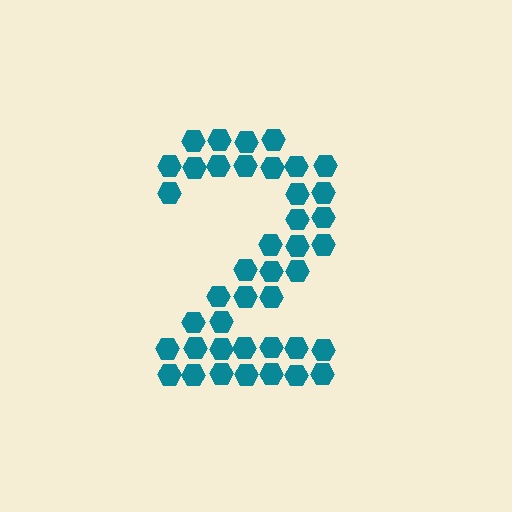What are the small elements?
The small elements are hexagons.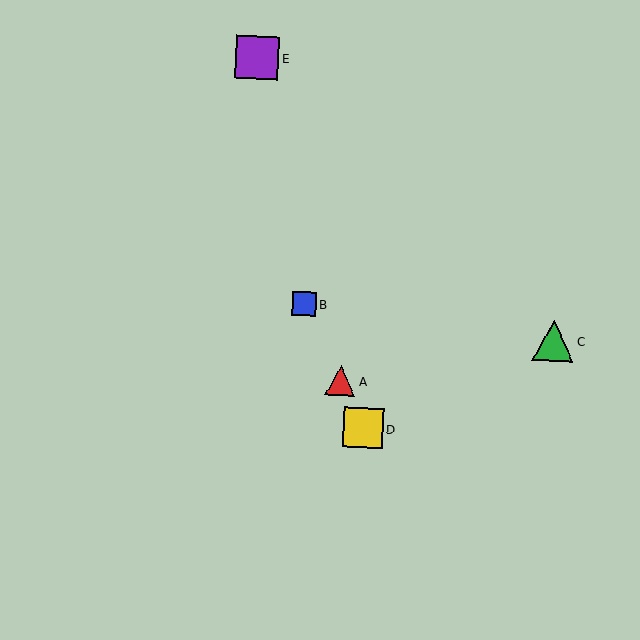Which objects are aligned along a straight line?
Objects A, B, D are aligned along a straight line.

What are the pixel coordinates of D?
Object D is at (363, 428).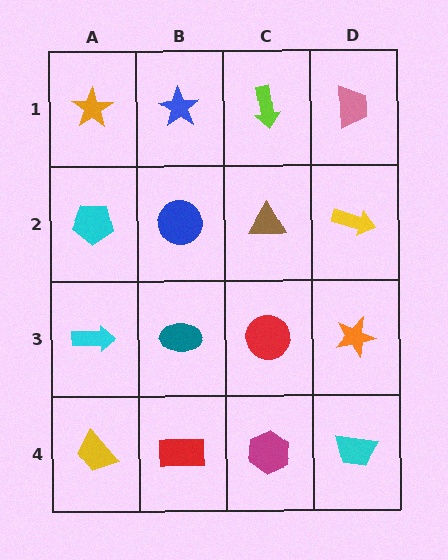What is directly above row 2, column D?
A pink trapezoid.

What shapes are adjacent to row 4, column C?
A red circle (row 3, column C), a red rectangle (row 4, column B), a cyan trapezoid (row 4, column D).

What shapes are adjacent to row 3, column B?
A blue circle (row 2, column B), a red rectangle (row 4, column B), a cyan arrow (row 3, column A), a red circle (row 3, column C).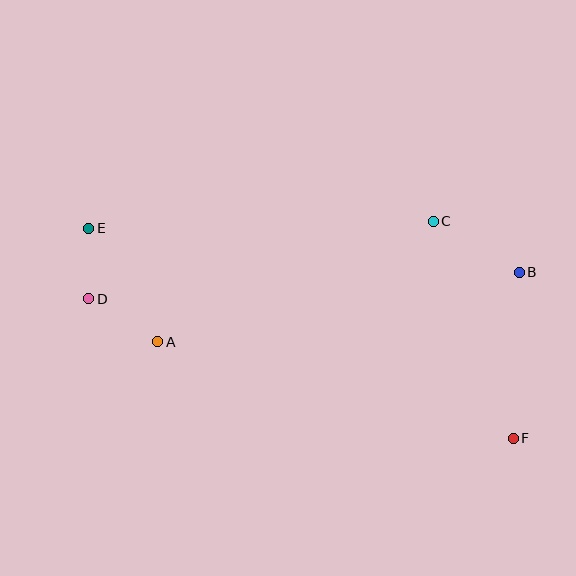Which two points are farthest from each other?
Points E and F are farthest from each other.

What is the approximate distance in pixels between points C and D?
The distance between C and D is approximately 353 pixels.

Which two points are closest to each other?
Points D and E are closest to each other.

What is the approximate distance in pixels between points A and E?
The distance between A and E is approximately 133 pixels.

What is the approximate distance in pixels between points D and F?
The distance between D and F is approximately 447 pixels.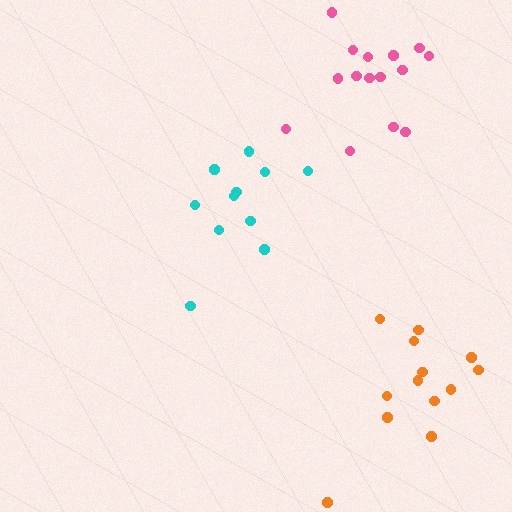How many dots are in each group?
Group 1: 11 dots, Group 2: 13 dots, Group 3: 15 dots (39 total).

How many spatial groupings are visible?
There are 3 spatial groupings.